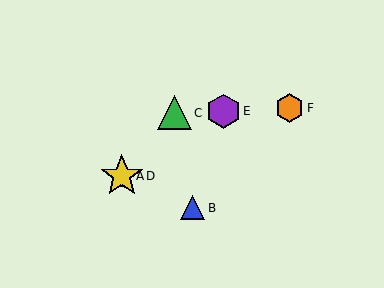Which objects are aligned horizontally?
Objects A, D are aligned horizontally.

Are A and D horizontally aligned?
Yes, both are at y≈176.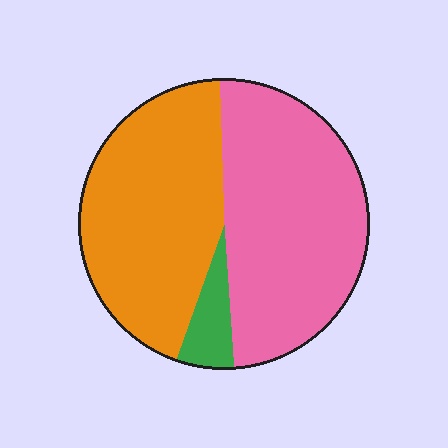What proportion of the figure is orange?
Orange takes up between a quarter and a half of the figure.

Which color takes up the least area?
Green, at roughly 5%.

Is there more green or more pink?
Pink.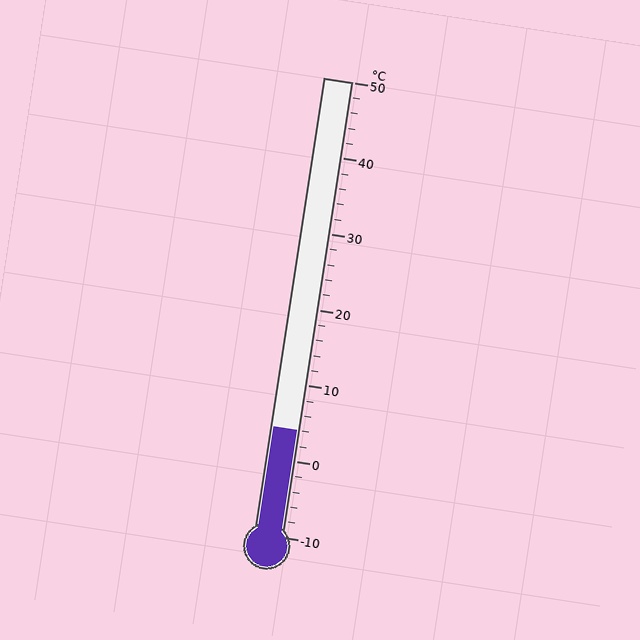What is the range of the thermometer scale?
The thermometer scale ranges from -10°C to 50°C.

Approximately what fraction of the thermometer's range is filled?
The thermometer is filled to approximately 25% of its range.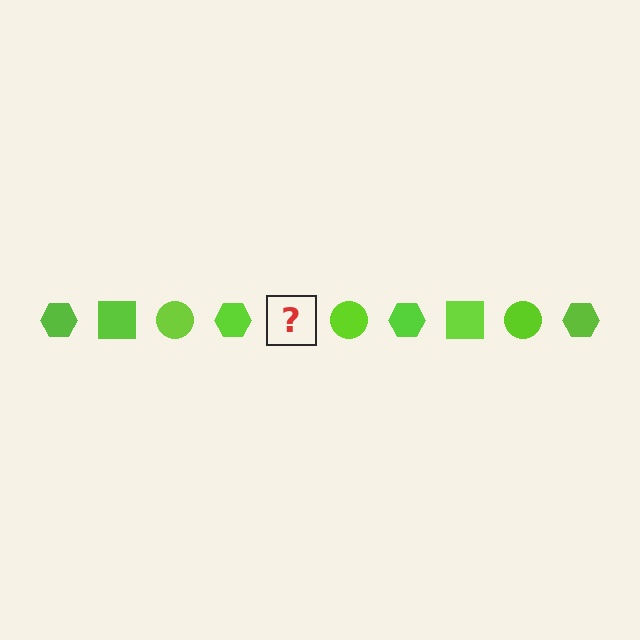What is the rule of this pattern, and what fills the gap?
The rule is that the pattern cycles through hexagon, square, circle shapes in lime. The gap should be filled with a lime square.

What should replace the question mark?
The question mark should be replaced with a lime square.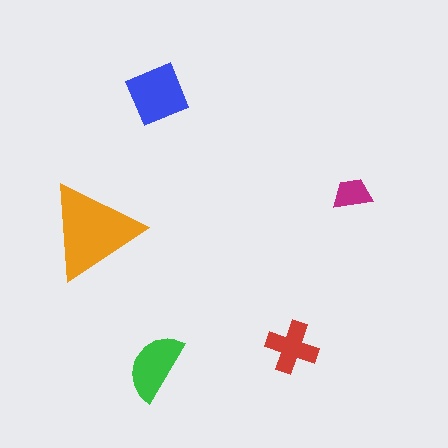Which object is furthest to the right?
The magenta trapezoid is rightmost.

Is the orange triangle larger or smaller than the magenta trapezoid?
Larger.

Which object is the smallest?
The magenta trapezoid.